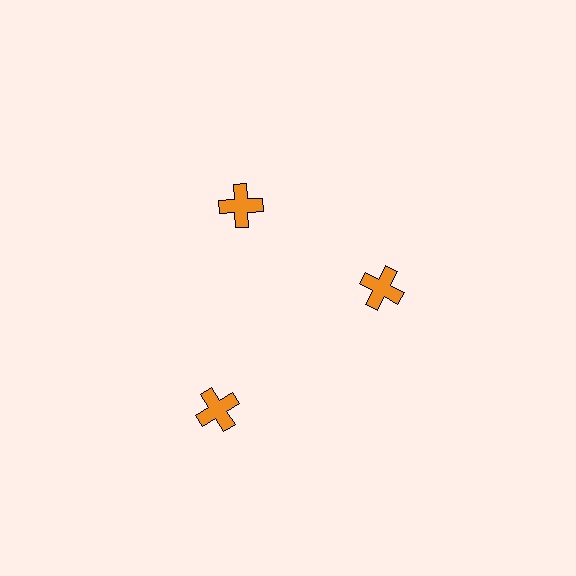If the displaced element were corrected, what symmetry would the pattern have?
It would have 3-fold rotational symmetry — the pattern would map onto itself every 120 degrees.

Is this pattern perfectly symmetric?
No. The 3 orange crosses are arranged in a ring, but one element near the 7 o'clock position is pushed outward from the center, breaking the 3-fold rotational symmetry.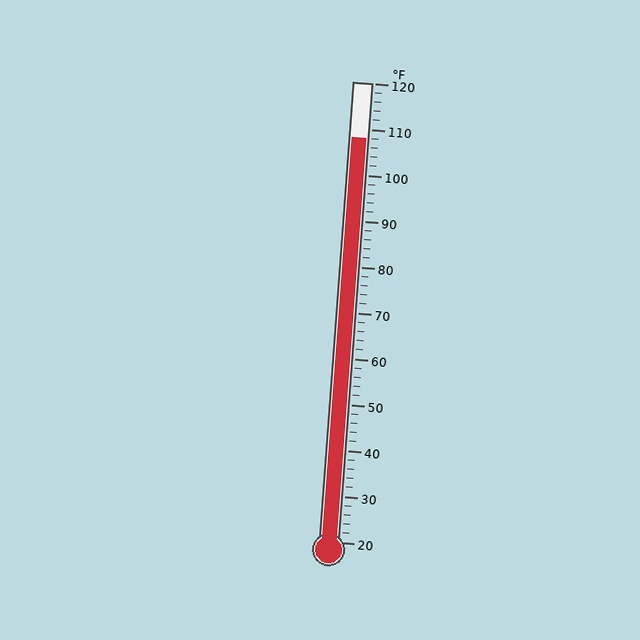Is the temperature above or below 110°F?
The temperature is below 110°F.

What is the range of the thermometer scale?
The thermometer scale ranges from 20°F to 120°F.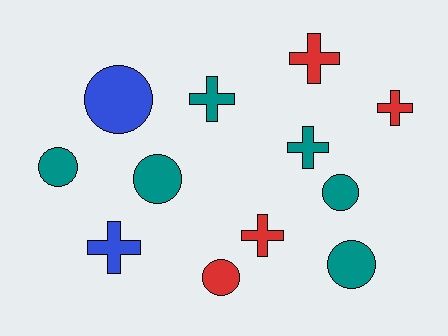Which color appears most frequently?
Teal, with 6 objects.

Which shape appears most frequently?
Cross, with 6 objects.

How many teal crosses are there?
There are 2 teal crosses.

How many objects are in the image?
There are 12 objects.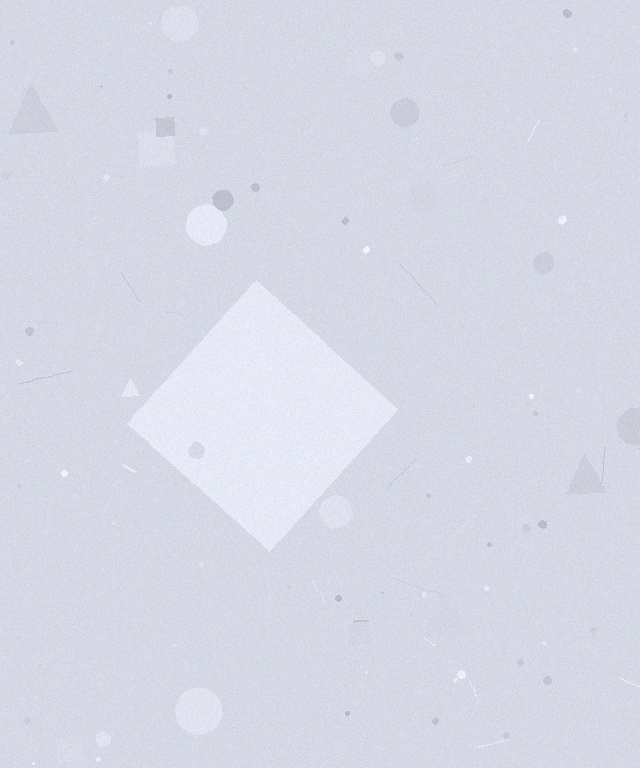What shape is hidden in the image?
A diamond is hidden in the image.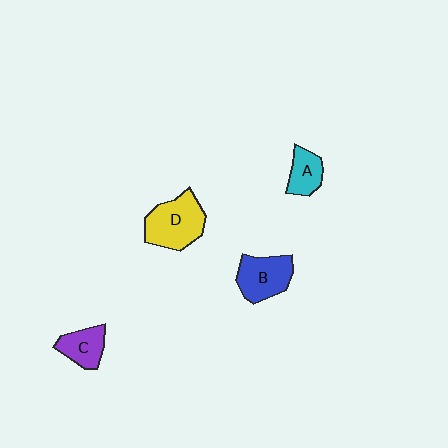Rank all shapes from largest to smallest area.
From largest to smallest: D (yellow), B (blue), C (purple), A (cyan).